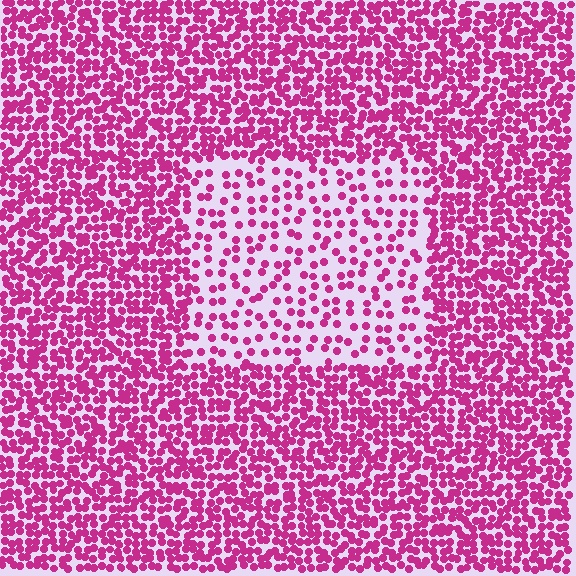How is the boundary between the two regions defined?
The boundary is defined by a change in element density (approximately 2.4x ratio). All elements are the same color, size, and shape.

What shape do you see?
I see a rectangle.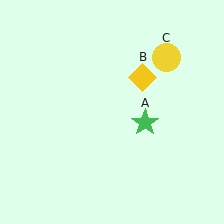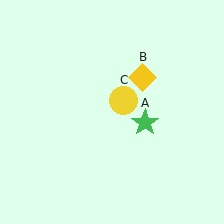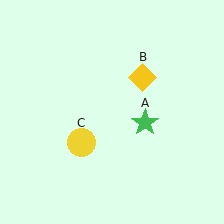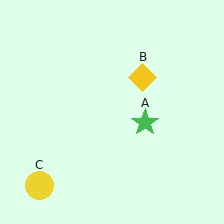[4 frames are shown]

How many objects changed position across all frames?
1 object changed position: yellow circle (object C).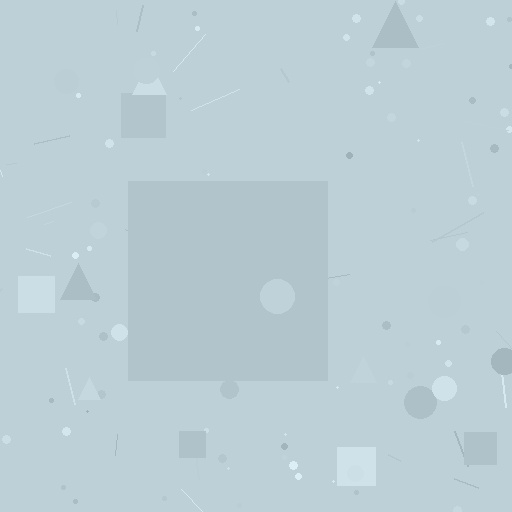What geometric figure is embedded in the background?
A square is embedded in the background.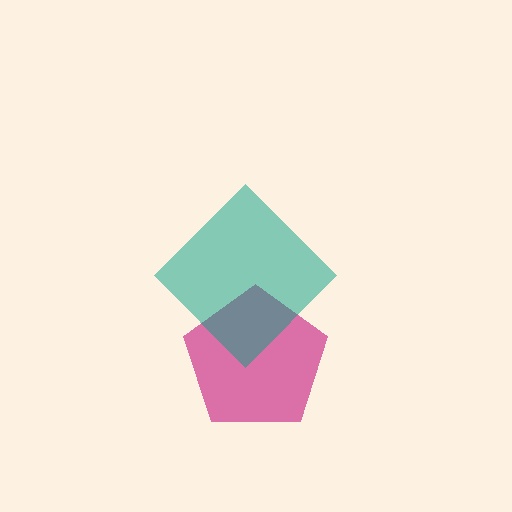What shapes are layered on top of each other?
The layered shapes are: a magenta pentagon, a teal diamond.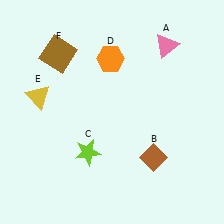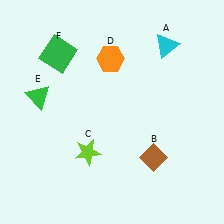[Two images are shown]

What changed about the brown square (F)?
In Image 1, F is brown. In Image 2, it changed to green.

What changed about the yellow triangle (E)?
In Image 1, E is yellow. In Image 2, it changed to green.